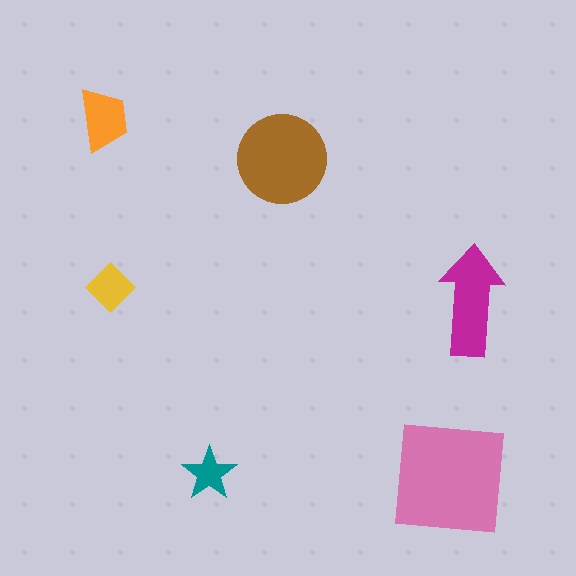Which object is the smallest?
The teal star.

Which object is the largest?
The pink square.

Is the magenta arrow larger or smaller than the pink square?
Smaller.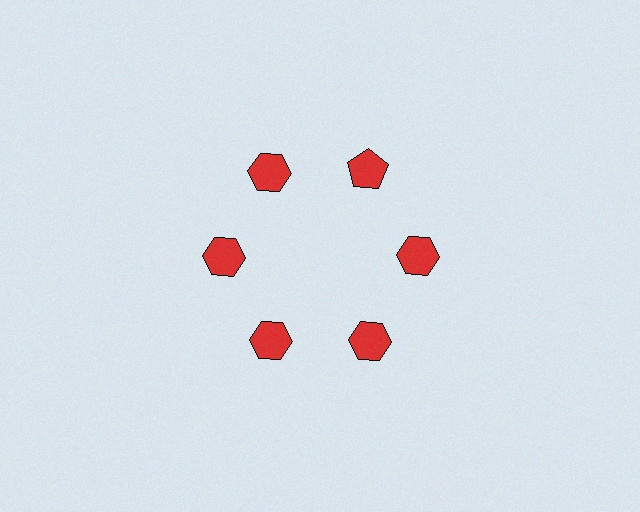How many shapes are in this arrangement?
There are 6 shapes arranged in a ring pattern.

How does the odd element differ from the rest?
It has a different shape: pentagon instead of hexagon.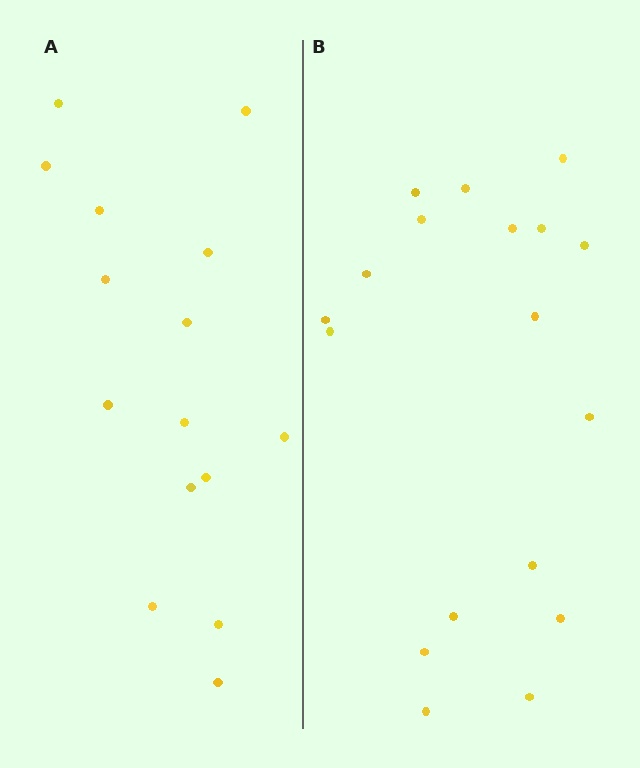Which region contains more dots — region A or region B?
Region B (the right region) has more dots.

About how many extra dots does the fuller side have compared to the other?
Region B has just a few more — roughly 2 or 3 more dots than region A.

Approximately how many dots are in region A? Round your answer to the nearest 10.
About 20 dots. (The exact count is 15, which rounds to 20.)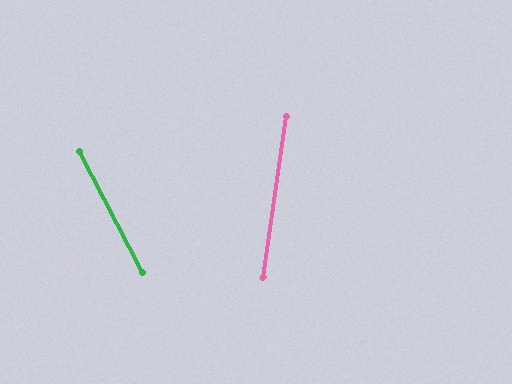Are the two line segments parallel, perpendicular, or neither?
Neither parallel nor perpendicular — they differ by about 35°.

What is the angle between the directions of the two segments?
Approximately 35 degrees.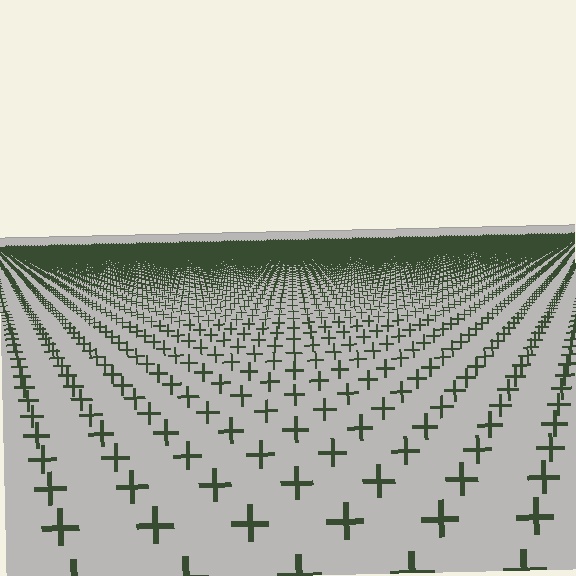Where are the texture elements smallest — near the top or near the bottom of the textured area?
Near the top.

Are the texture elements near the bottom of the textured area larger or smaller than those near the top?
Larger. Near the bottom, elements are closer to the viewer and appear at a bigger on-screen size.